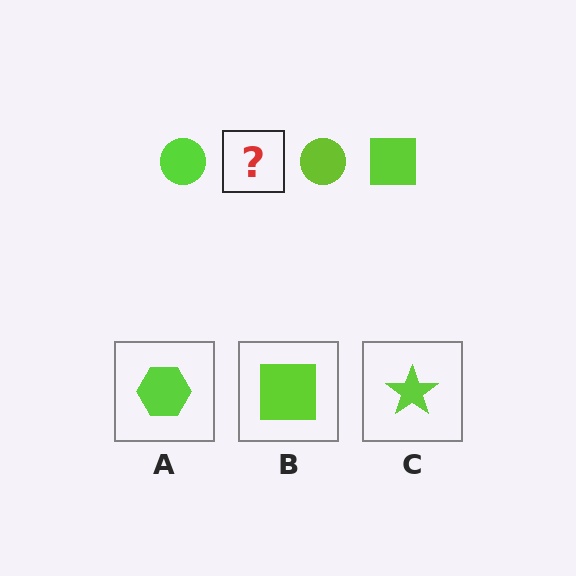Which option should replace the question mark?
Option B.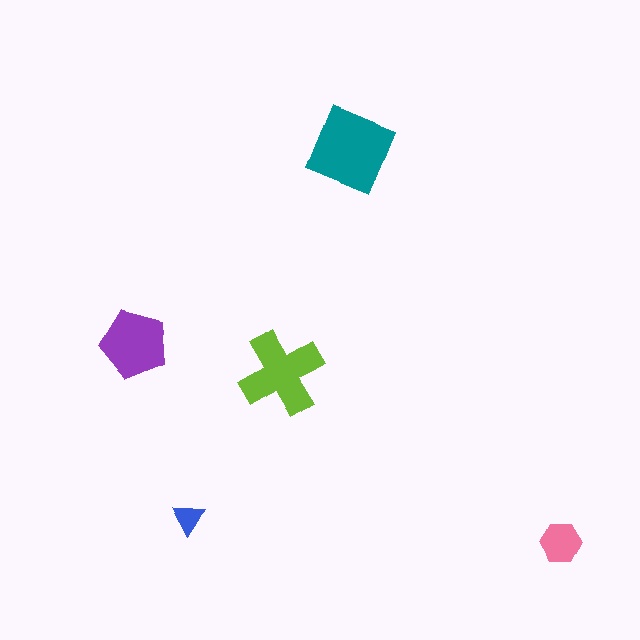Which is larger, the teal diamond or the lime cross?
The teal diamond.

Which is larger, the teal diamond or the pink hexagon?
The teal diamond.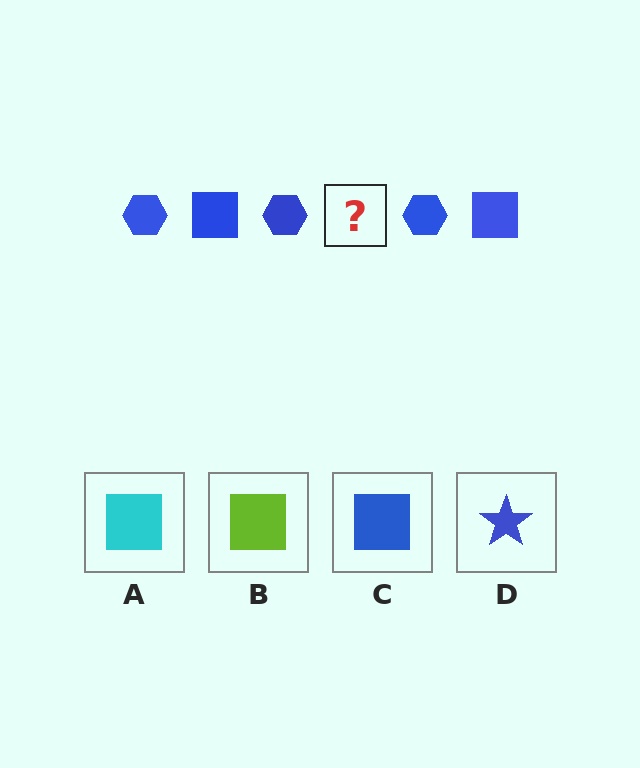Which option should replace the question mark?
Option C.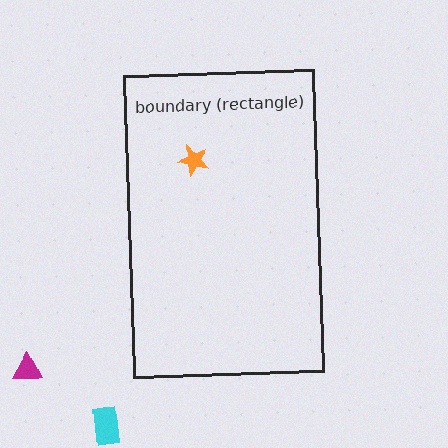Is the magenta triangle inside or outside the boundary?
Outside.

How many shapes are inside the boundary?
1 inside, 2 outside.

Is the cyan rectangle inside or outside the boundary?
Outside.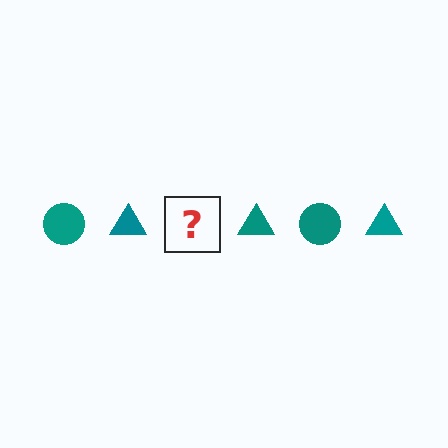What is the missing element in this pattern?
The missing element is a teal circle.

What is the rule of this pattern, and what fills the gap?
The rule is that the pattern cycles through circle, triangle shapes in teal. The gap should be filled with a teal circle.